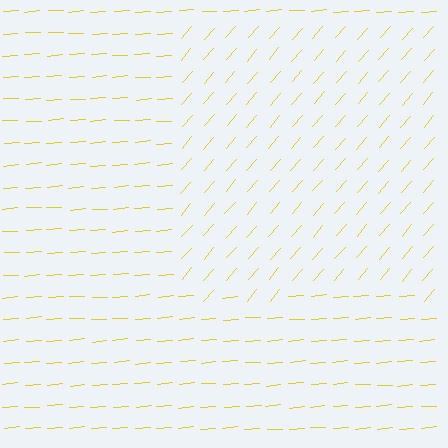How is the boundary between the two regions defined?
The boundary is defined purely by a change in line orientation (approximately 45 degrees difference). All lines are the same color and thickness.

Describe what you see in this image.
The image is filled with small yellow line segments. A rectangle region in the image has lines oriented differently from the surrounding lines, creating a visible texture boundary.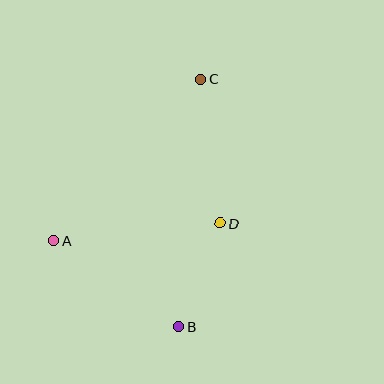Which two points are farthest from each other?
Points B and C are farthest from each other.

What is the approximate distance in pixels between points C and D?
The distance between C and D is approximately 145 pixels.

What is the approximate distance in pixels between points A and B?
The distance between A and B is approximately 151 pixels.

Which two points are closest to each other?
Points B and D are closest to each other.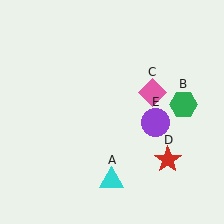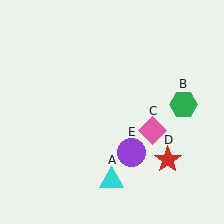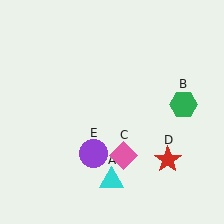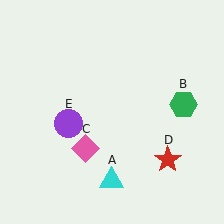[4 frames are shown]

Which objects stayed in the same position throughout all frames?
Cyan triangle (object A) and green hexagon (object B) and red star (object D) remained stationary.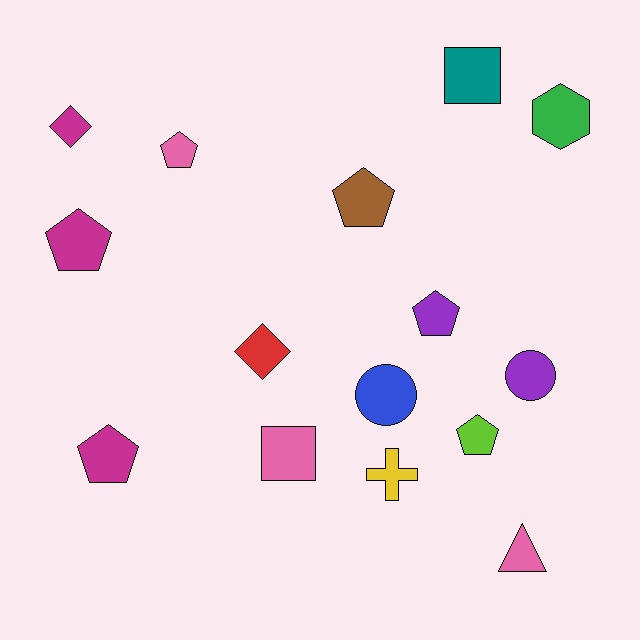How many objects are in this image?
There are 15 objects.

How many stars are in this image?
There are no stars.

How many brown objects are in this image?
There is 1 brown object.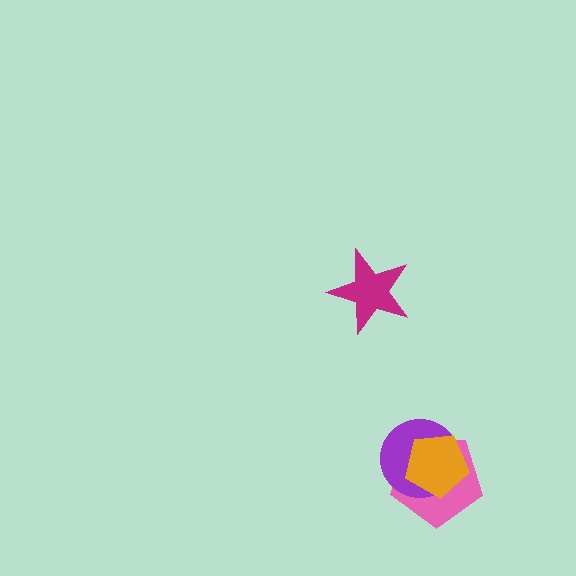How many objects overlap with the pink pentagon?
2 objects overlap with the pink pentagon.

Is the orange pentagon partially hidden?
No, no other shape covers it.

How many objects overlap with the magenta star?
0 objects overlap with the magenta star.